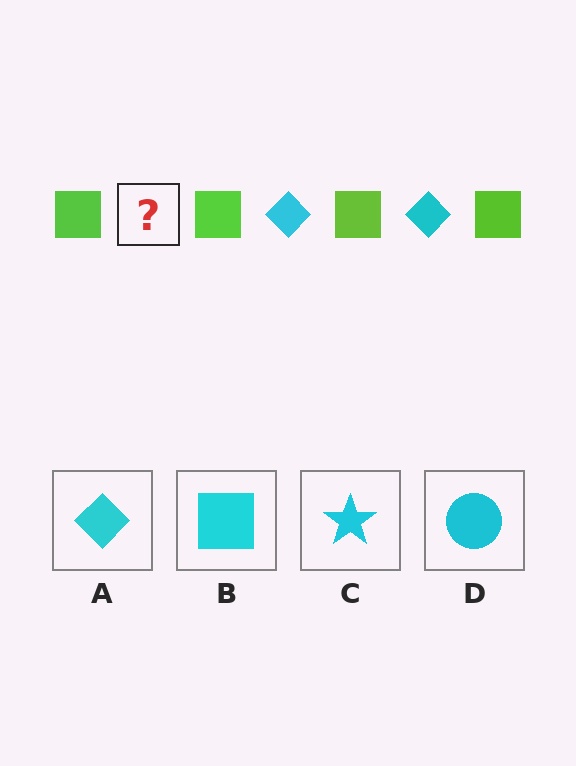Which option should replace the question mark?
Option A.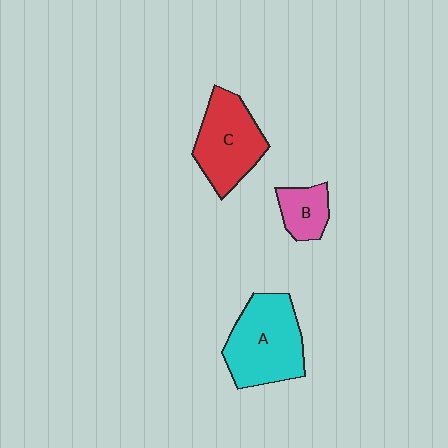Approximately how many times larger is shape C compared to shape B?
Approximately 2.1 times.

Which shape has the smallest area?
Shape B (pink).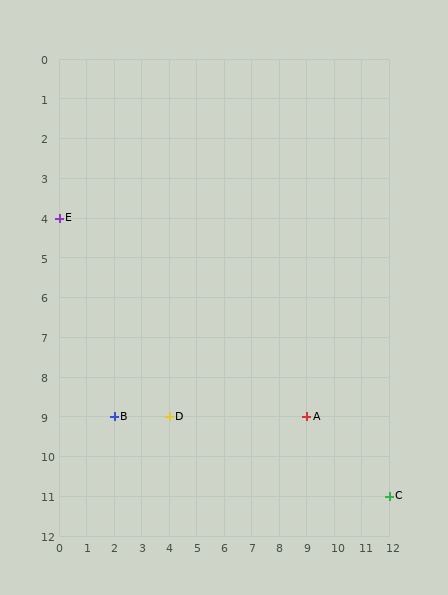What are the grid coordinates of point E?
Point E is at grid coordinates (0, 4).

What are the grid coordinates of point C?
Point C is at grid coordinates (12, 11).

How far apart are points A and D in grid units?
Points A and D are 5 columns apart.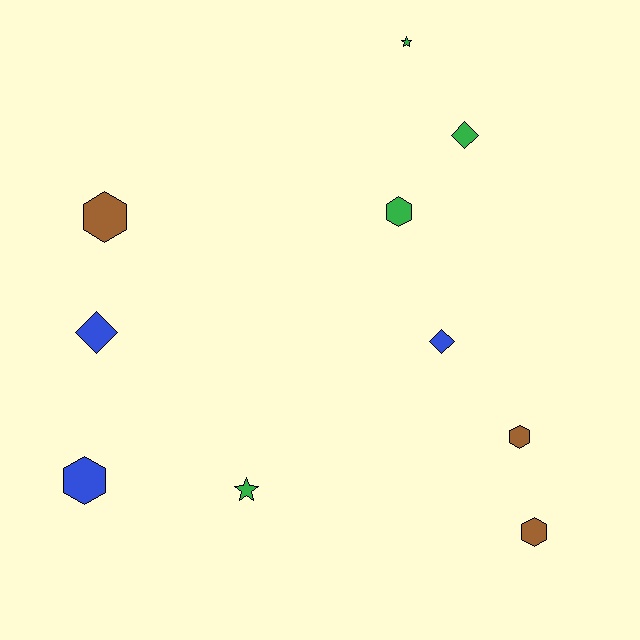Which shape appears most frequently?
Hexagon, with 5 objects.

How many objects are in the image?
There are 10 objects.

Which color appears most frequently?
Green, with 4 objects.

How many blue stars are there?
There are no blue stars.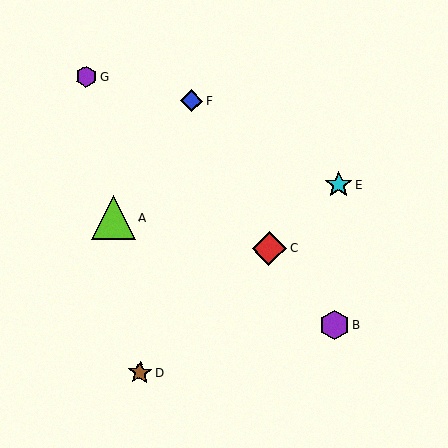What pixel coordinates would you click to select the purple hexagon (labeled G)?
Click at (86, 77) to select the purple hexagon G.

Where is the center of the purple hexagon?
The center of the purple hexagon is at (86, 77).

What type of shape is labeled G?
Shape G is a purple hexagon.